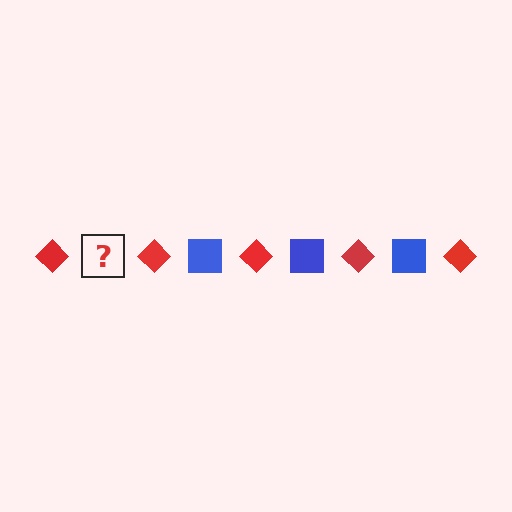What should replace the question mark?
The question mark should be replaced with a blue square.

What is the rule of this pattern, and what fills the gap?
The rule is that the pattern alternates between red diamond and blue square. The gap should be filled with a blue square.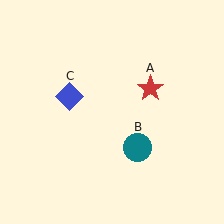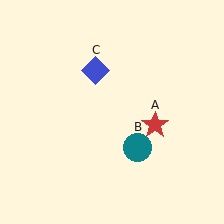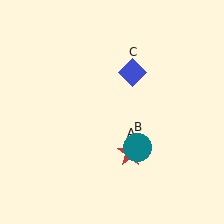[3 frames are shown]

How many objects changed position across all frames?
2 objects changed position: red star (object A), blue diamond (object C).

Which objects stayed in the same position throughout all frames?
Teal circle (object B) remained stationary.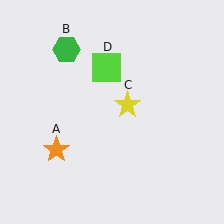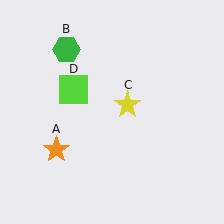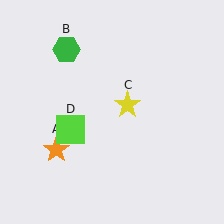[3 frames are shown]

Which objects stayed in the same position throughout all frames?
Orange star (object A) and green hexagon (object B) and yellow star (object C) remained stationary.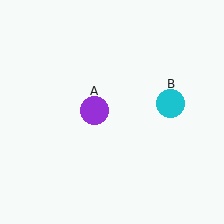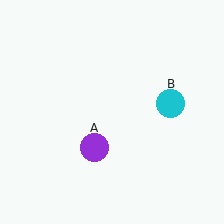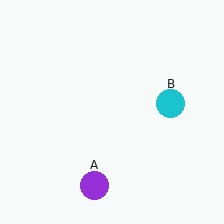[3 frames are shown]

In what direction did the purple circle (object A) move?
The purple circle (object A) moved down.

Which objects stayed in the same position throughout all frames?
Cyan circle (object B) remained stationary.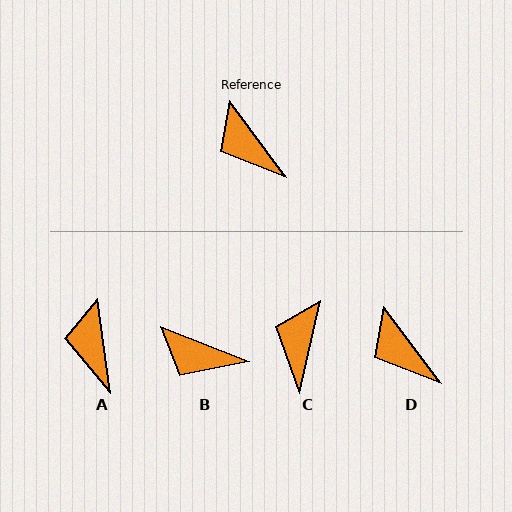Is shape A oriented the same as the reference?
No, it is off by about 29 degrees.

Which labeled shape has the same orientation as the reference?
D.